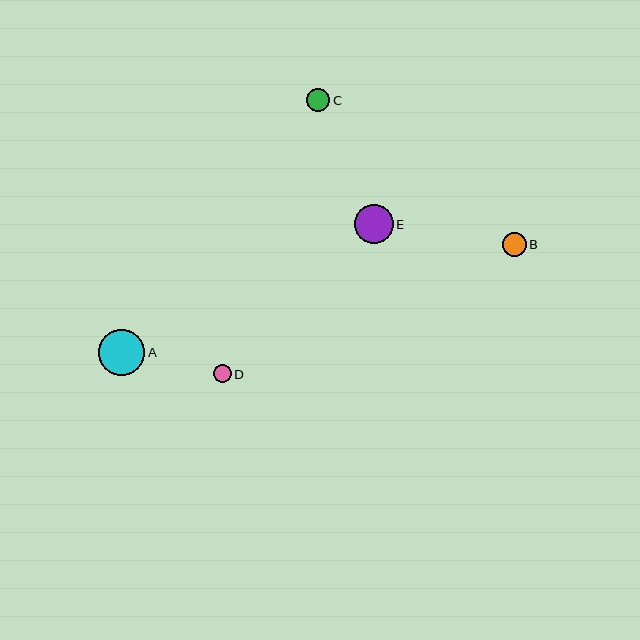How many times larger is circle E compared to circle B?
Circle E is approximately 1.6 times the size of circle B.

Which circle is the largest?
Circle A is the largest with a size of approximately 46 pixels.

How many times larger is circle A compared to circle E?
Circle A is approximately 1.2 times the size of circle E.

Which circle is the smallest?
Circle D is the smallest with a size of approximately 18 pixels.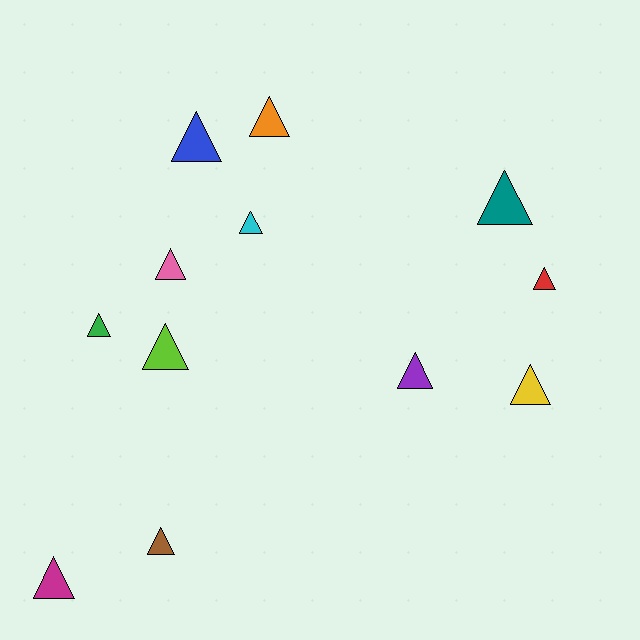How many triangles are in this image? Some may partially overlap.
There are 12 triangles.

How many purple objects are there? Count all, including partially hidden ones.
There is 1 purple object.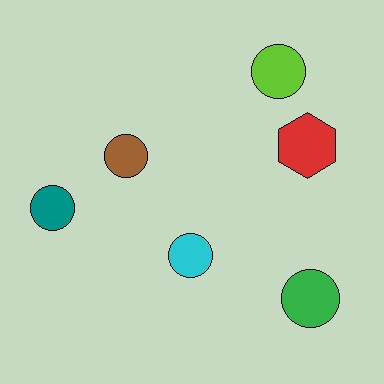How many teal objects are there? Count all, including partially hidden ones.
There is 1 teal object.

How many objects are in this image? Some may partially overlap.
There are 6 objects.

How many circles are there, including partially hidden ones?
There are 5 circles.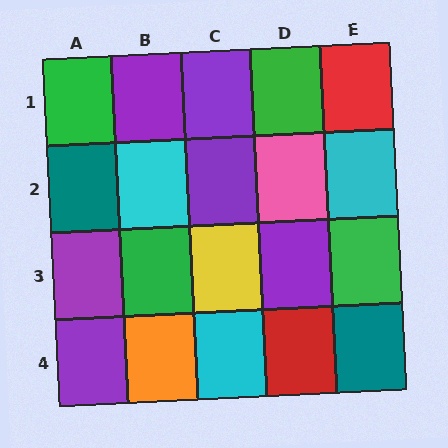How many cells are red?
2 cells are red.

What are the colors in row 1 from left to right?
Green, purple, purple, green, red.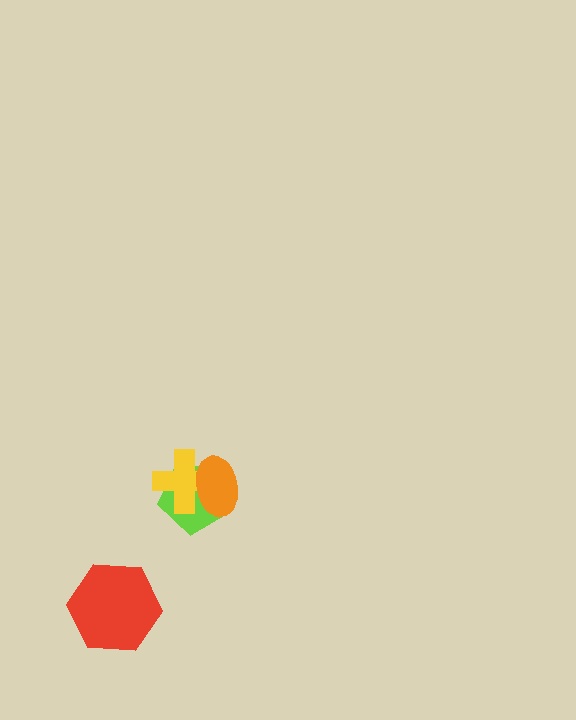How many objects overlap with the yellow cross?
2 objects overlap with the yellow cross.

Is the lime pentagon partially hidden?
Yes, it is partially covered by another shape.